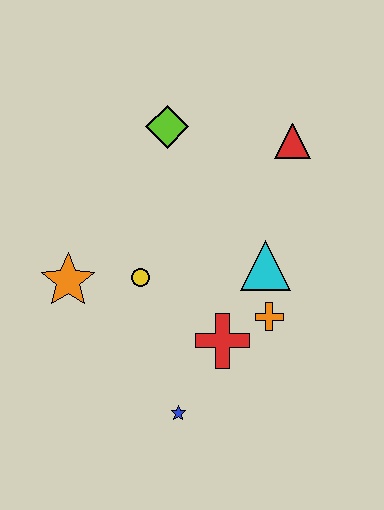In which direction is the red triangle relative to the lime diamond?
The red triangle is to the right of the lime diamond.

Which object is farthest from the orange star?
The red triangle is farthest from the orange star.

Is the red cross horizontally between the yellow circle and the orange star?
No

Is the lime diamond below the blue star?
No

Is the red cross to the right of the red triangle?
No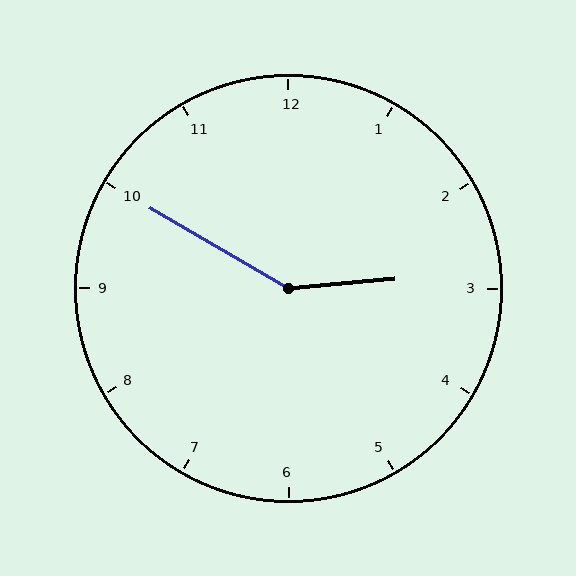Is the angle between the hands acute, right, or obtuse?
It is obtuse.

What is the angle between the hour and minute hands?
Approximately 145 degrees.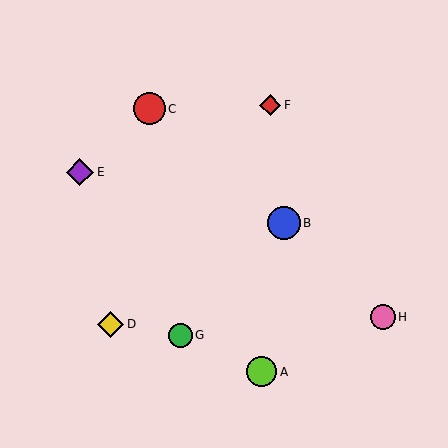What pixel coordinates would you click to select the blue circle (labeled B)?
Click at (284, 223) to select the blue circle B.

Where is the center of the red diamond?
The center of the red diamond is at (270, 105).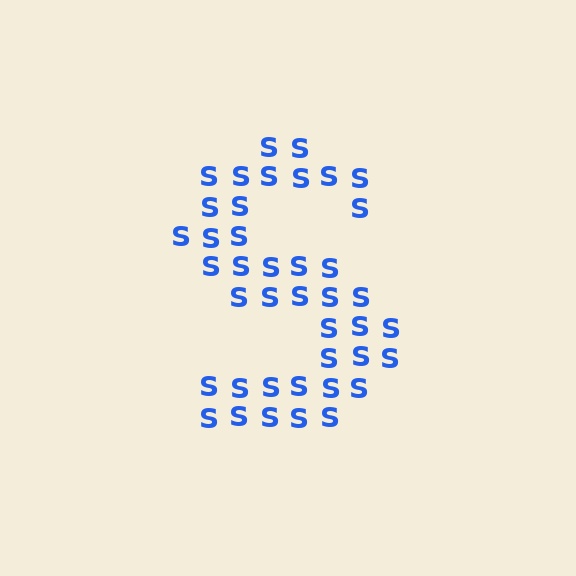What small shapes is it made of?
It is made of small letter S's.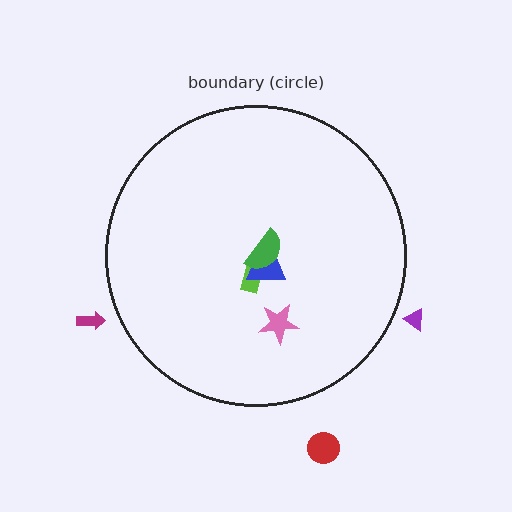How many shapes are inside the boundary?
4 inside, 3 outside.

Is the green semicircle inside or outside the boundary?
Inside.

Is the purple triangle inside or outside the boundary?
Outside.